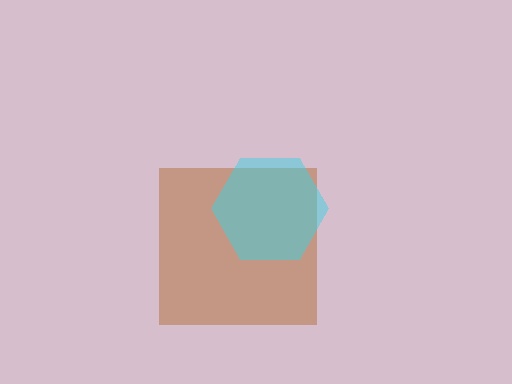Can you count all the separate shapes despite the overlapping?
Yes, there are 2 separate shapes.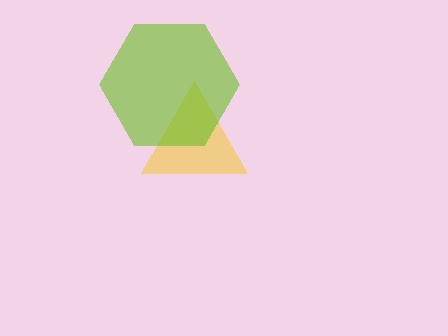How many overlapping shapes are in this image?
There are 2 overlapping shapes in the image.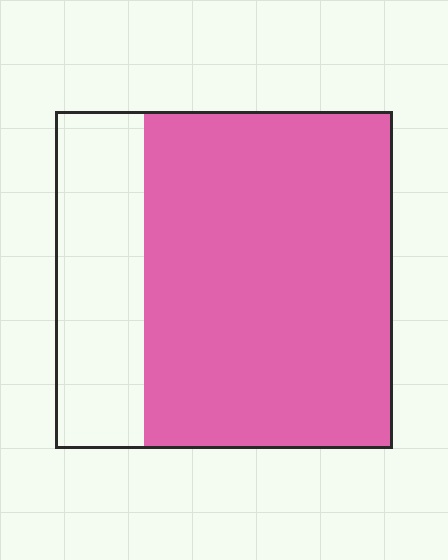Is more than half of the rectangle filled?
Yes.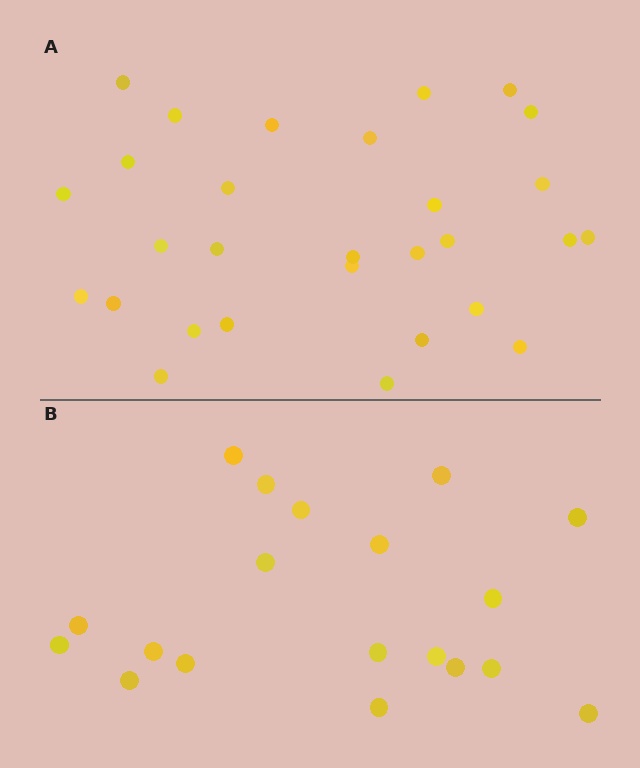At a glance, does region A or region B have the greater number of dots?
Region A (the top region) has more dots.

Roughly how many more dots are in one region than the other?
Region A has roughly 10 or so more dots than region B.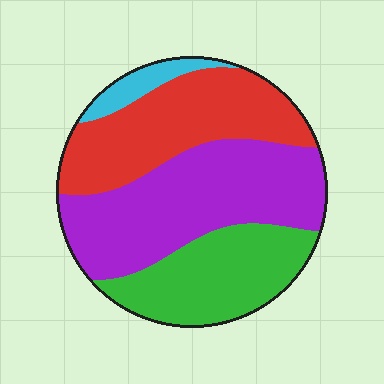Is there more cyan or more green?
Green.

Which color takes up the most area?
Purple, at roughly 40%.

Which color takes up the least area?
Cyan, at roughly 5%.